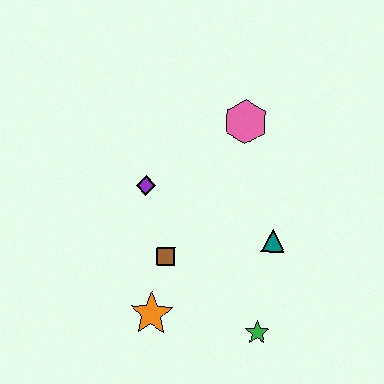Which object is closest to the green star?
The teal triangle is closest to the green star.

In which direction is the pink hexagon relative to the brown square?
The pink hexagon is above the brown square.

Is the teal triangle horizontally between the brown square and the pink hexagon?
No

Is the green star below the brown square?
Yes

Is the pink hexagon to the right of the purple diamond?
Yes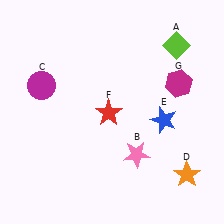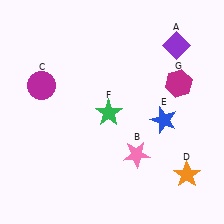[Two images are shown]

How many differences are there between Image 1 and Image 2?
There are 2 differences between the two images.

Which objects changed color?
A changed from lime to purple. F changed from red to green.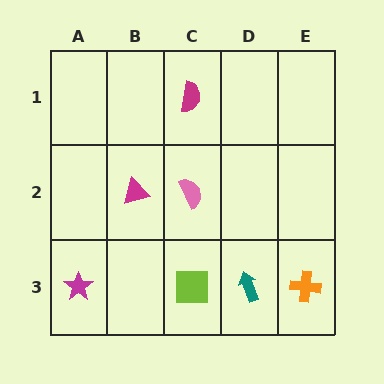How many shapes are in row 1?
1 shape.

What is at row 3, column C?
A lime square.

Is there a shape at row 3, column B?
No, that cell is empty.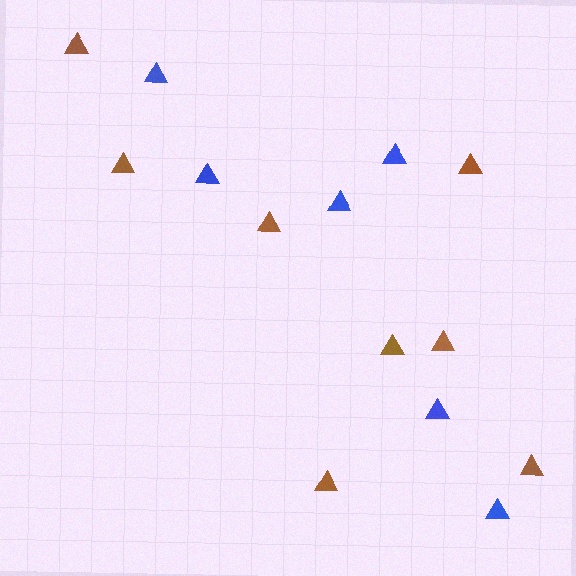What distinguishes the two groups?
There are 2 groups: one group of brown triangles (8) and one group of blue triangles (6).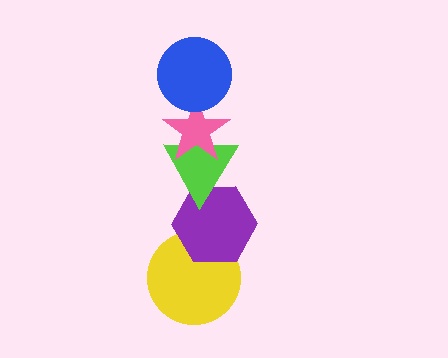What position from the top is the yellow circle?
The yellow circle is 5th from the top.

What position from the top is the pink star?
The pink star is 2nd from the top.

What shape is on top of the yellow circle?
The purple hexagon is on top of the yellow circle.